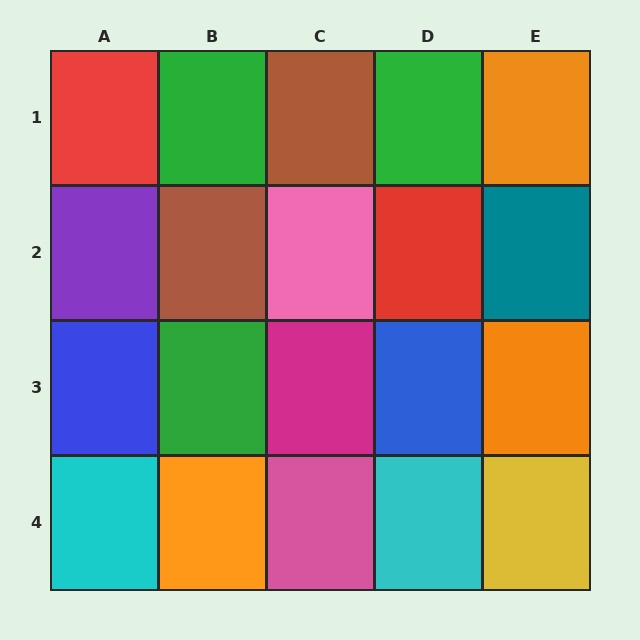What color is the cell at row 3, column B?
Green.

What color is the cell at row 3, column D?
Blue.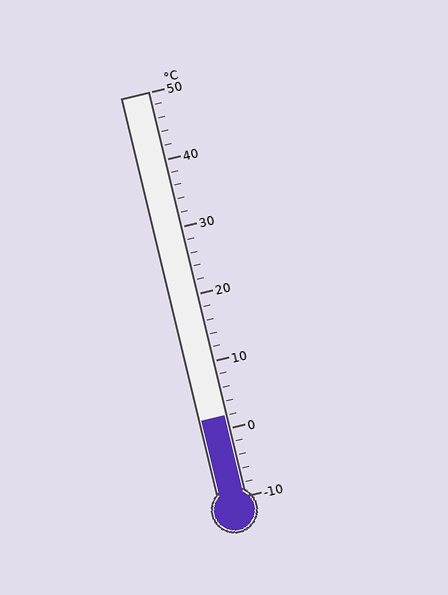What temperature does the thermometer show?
The thermometer shows approximately 2°C.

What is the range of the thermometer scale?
The thermometer scale ranges from -10°C to 50°C.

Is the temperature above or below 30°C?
The temperature is below 30°C.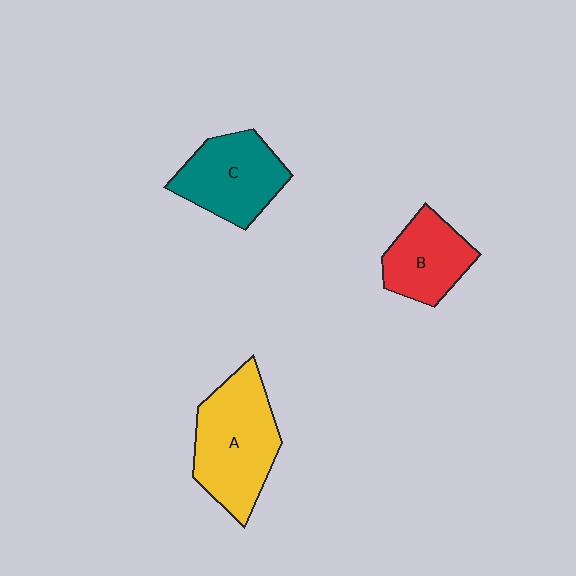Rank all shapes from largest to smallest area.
From largest to smallest: A (yellow), C (teal), B (red).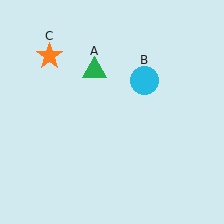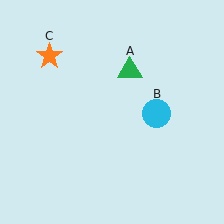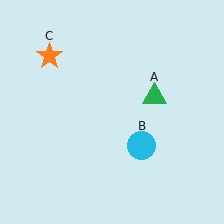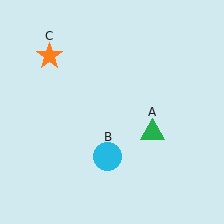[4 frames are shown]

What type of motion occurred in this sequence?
The green triangle (object A), cyan circle (object B) rotated clockwise around the center of the scene.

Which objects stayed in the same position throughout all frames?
Orange star (object C) remained stationary.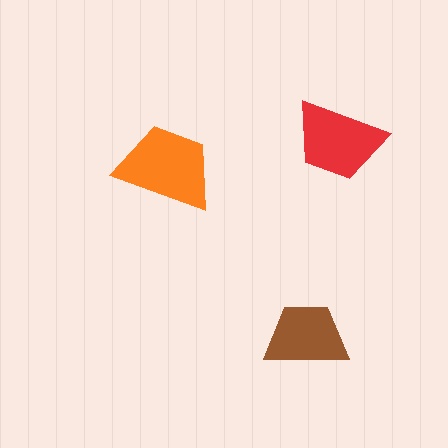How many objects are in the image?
There are 3 objects in the image.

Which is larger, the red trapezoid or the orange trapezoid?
The orange one.